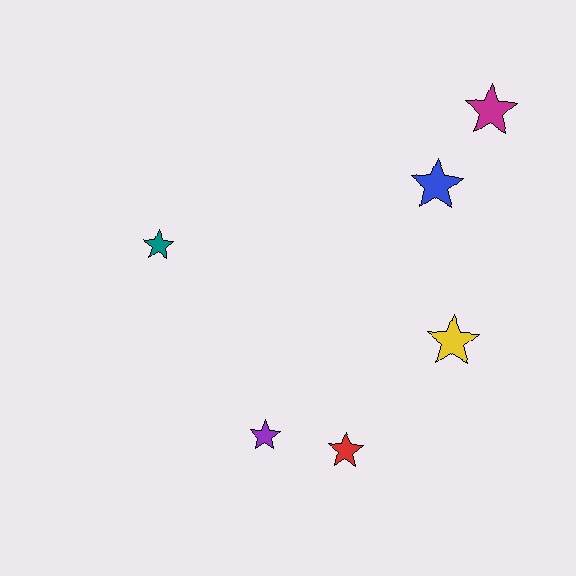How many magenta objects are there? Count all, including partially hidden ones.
There is 1 magenta object.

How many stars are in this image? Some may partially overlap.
There are 6 stars.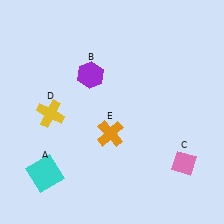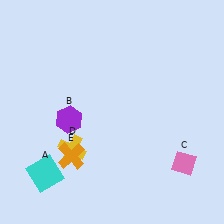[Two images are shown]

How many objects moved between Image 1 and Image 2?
3 objects moved between the two images.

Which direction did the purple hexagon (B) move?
The purple hexagon (B) moved down.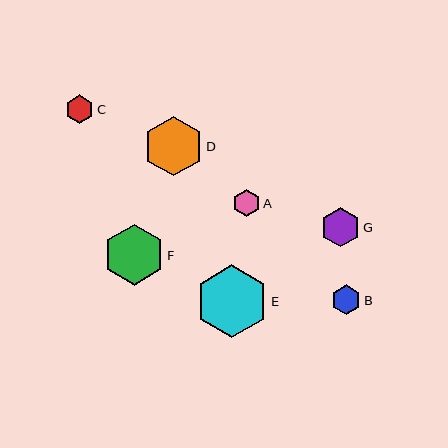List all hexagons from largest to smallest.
From largest to smallest: E, F, D, G, B, C, A.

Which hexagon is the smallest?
Hexagon A is the smallest with a size of approximately 27 pixels.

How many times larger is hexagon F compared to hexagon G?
Hexagon F is approximately 1.6 times the size of hexagon G.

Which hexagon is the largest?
Hexagon E is the largest with a size of approximately 73 pixels.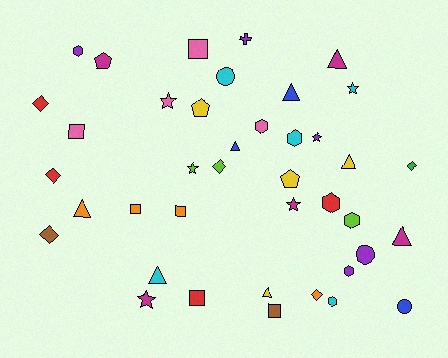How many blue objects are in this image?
There are 3 blue objects.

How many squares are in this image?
There are 6 squares.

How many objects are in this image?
There are 40 objects.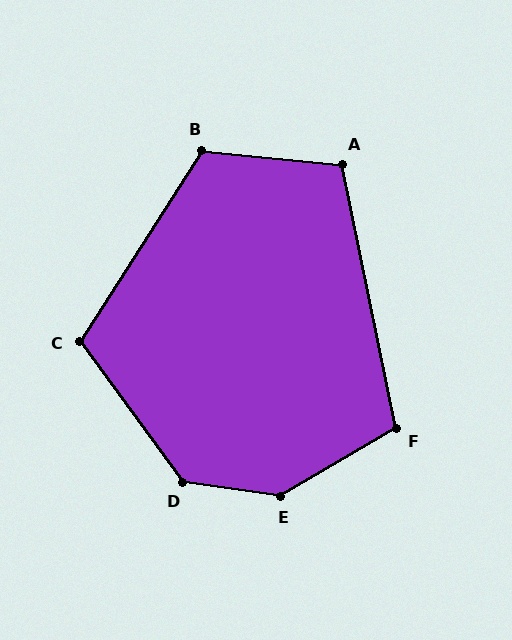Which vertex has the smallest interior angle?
A, at approximately 107 degrees.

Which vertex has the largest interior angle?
E, at approximately 142 degrees.